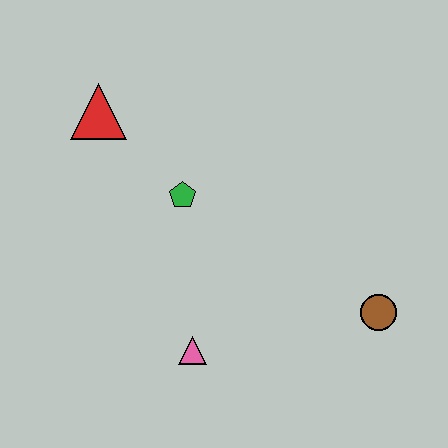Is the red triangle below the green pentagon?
No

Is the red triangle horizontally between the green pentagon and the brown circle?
No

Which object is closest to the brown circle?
The pink triangle is closest to the brown circle.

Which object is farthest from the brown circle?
The red triangle is farthest from the brown circle.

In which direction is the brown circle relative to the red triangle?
The brown circle is to the right of the red triangle.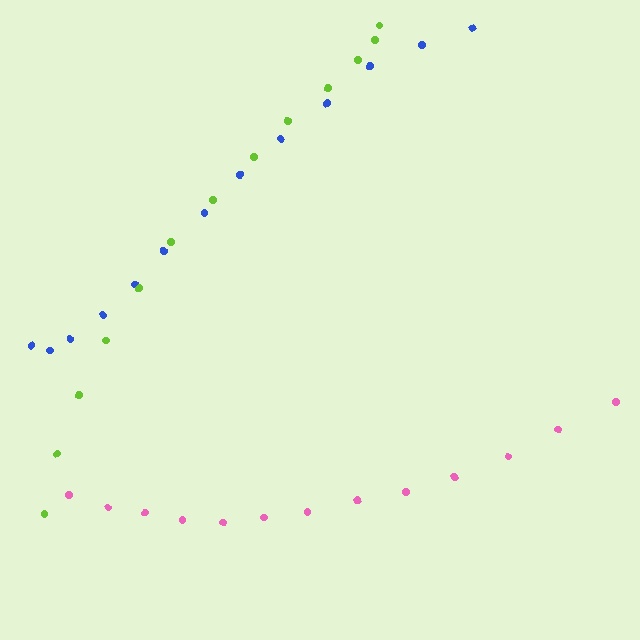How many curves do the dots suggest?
There are 3 distinct paths.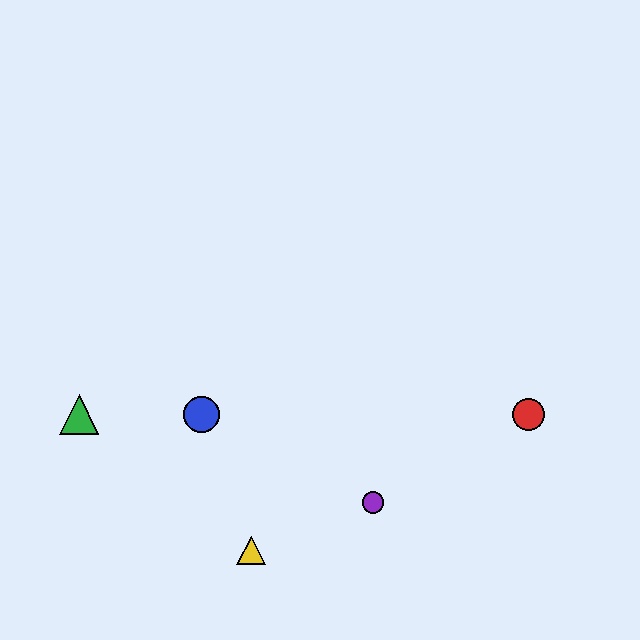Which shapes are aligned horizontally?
The red circle, the blue circle, the green triangle are aligned horizontally.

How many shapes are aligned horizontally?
3 shapes (the red circle, the blue circle, the green triangle) are aligned horizontally.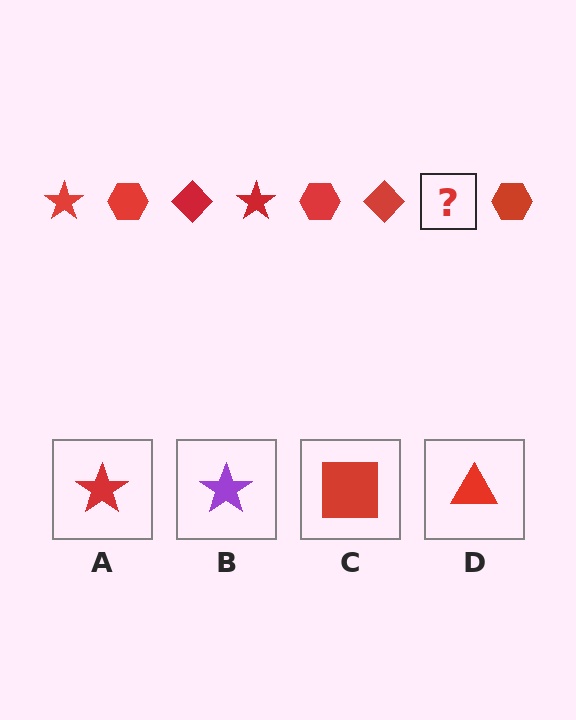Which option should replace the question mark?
Option A.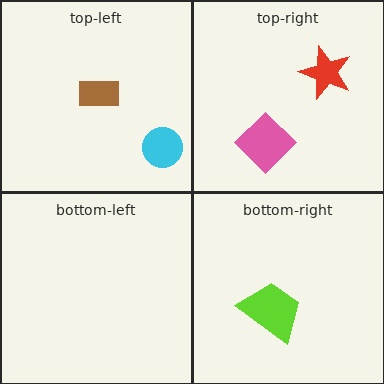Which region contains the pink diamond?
The top-right region.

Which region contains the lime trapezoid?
The bottom-right region.